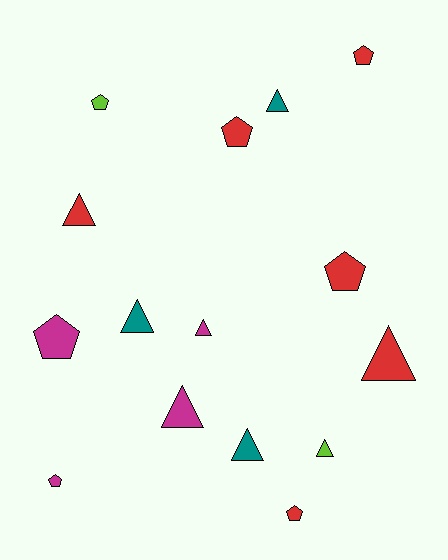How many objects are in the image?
There are 15 objects.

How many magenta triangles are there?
There are 2 magenta triangles.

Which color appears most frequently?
Red, with 6 objects.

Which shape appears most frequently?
Triangle, with 8 objects.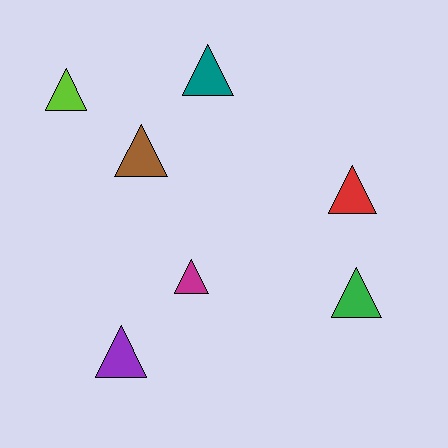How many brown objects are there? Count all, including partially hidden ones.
There is 1 brown object.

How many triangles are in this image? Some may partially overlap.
There are 7 triangles.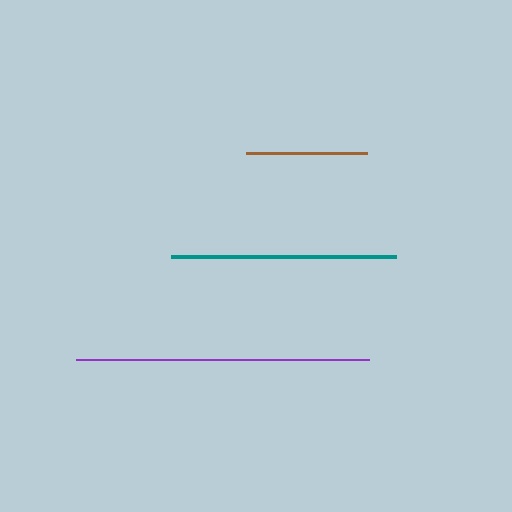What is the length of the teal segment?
The teal segment is approximately 225 pixels long.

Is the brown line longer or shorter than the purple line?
The purple line is longer than the brown line.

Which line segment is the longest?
The purple line is the longest at approximately 293 pixels.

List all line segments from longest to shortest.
From longest to shortest: purple, teal, brown.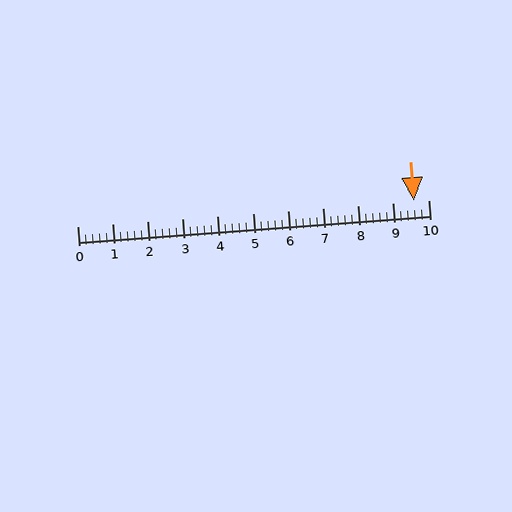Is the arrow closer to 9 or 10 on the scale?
The arrow is closer to 10.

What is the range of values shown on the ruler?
The ruler shows values from 0 to 10.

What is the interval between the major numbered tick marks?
The major tick marks are spaced 1 units apart.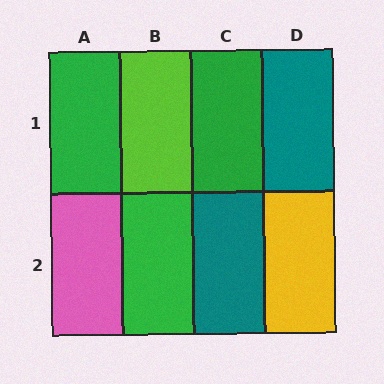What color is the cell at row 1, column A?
Green.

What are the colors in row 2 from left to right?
Pink, green, teal, yellow.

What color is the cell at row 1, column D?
Teal.